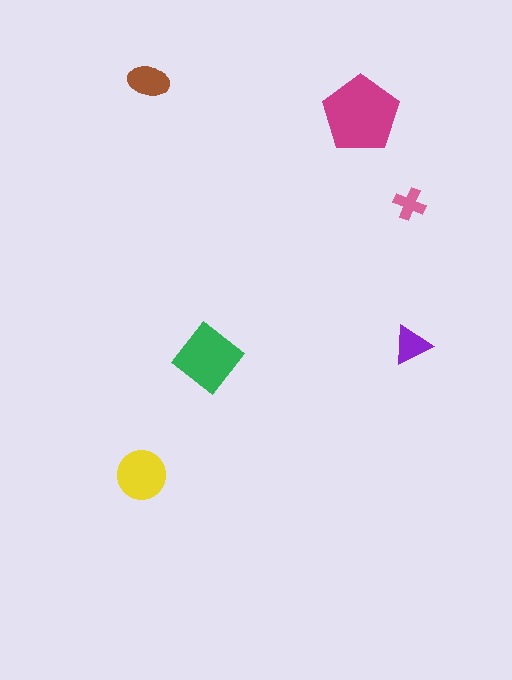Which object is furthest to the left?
The yellow circle is leftmost.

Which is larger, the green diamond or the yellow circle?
The green diamond.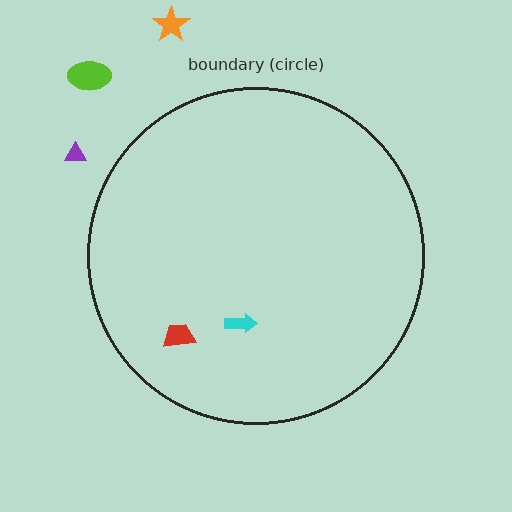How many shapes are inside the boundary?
2 inside, 3 outside.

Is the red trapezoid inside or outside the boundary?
Inside.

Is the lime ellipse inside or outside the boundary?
Outside.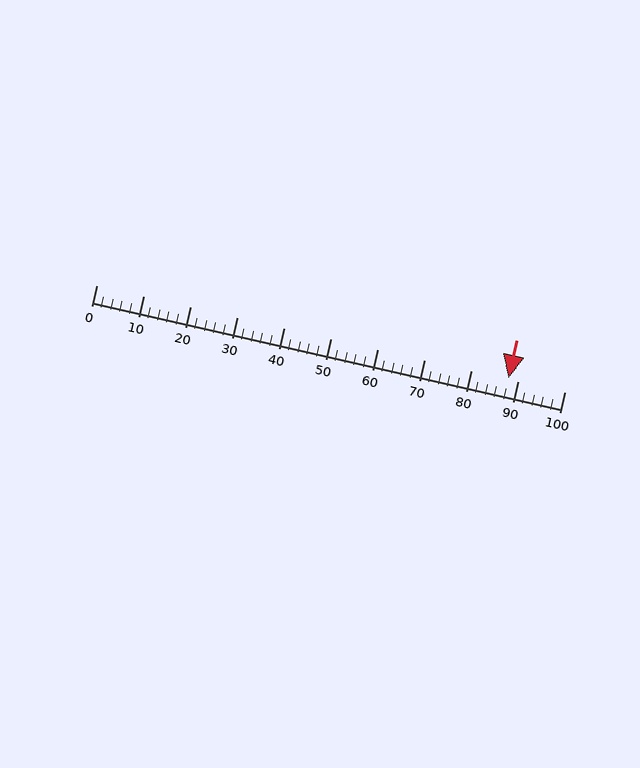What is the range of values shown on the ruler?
The ruler shows values from 0 to 100.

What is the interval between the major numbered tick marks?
The major tick marks are spaced 10 units apart.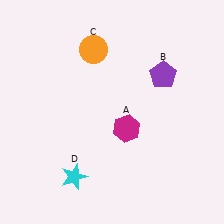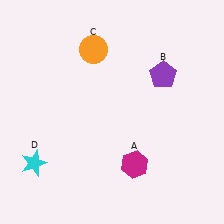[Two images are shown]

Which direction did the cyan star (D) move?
The cyan star (D) moved left.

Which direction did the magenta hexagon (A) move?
The magenta hexagon (A) moved down.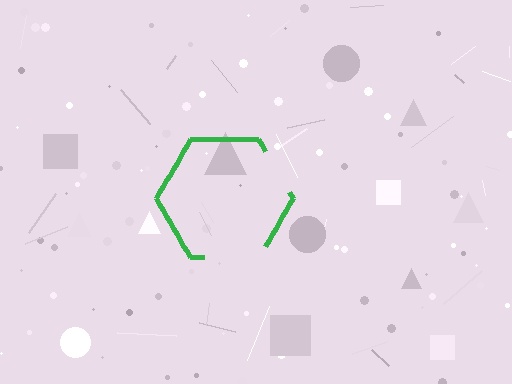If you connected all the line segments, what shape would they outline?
They would outline a hexagon.